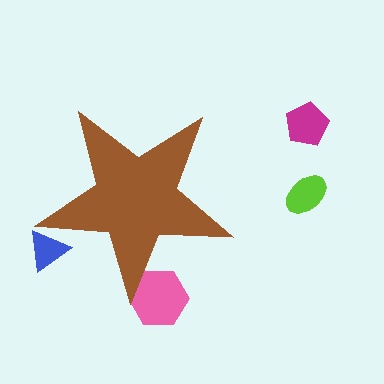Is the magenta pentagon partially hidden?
No, the magenta pentagon is fully visible.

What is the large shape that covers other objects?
A brown star.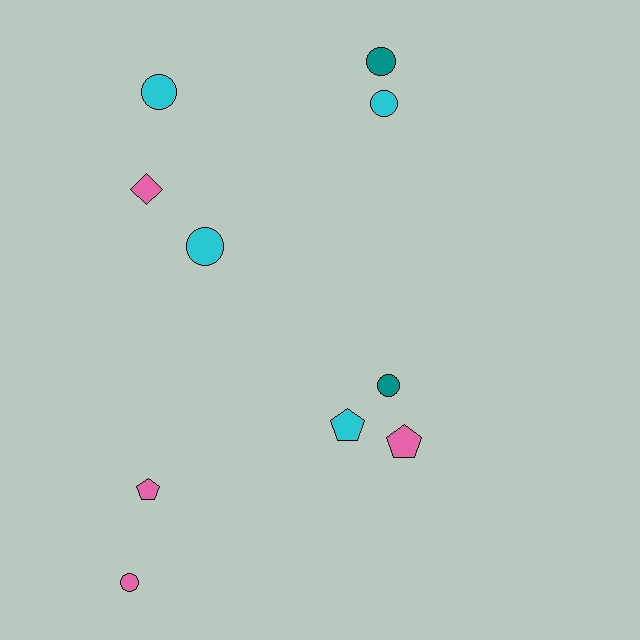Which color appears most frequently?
Cyan, with 4 objects.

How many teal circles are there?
There are 2 teal circles.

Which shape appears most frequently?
Circle, with 6 objects.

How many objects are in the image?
There are 10 objects.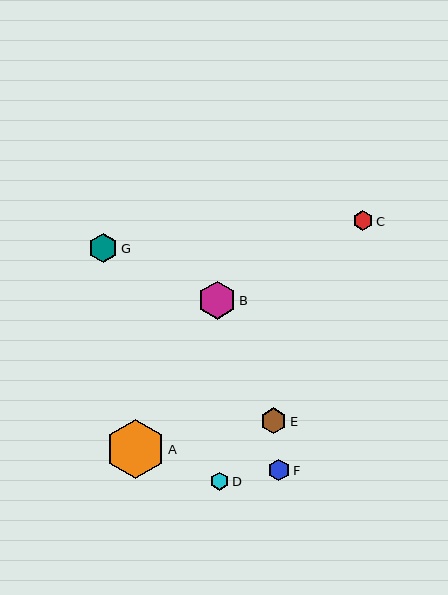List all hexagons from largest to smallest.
From largest to smallest: A, B, G, E, F, C, D.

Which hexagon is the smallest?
Hexagon D is the smallest with a size of approximately 19 pixels.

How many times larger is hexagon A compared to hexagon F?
Hexagon A is approximately 2.8 times the size of hexagon F.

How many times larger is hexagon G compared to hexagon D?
Hexagon G is approximately 1.6 times the size of hexagon D.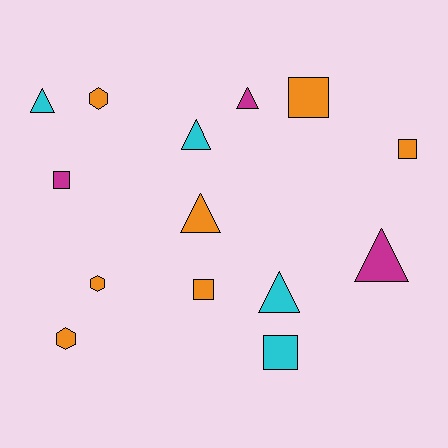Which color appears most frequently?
Orange, with 7 objects.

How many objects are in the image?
There are 14 objects.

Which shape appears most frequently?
Triangle, with 6 objects.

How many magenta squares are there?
There is 1 magenta square.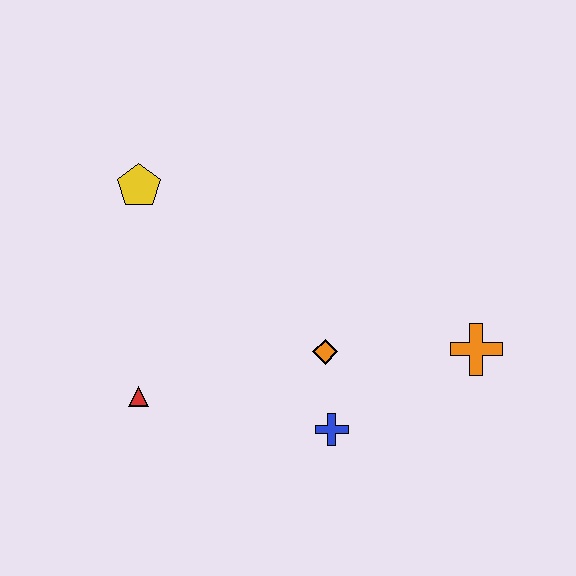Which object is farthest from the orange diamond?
The yellow pentagon is farthest from the orange diamond.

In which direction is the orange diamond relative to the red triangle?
The orange diamond is to the right of the red triangle.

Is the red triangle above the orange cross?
No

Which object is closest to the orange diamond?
The blue cross is closest to the orange diamond.